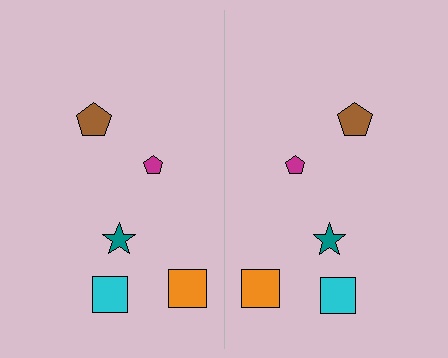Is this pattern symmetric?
Yes, this pattern has bilateral (reflection) symmetry.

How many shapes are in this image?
There are 10 shapes in this image.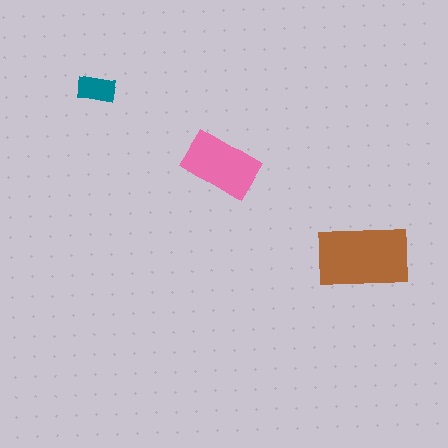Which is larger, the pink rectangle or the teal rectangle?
The pink one.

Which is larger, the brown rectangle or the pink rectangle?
The brown one.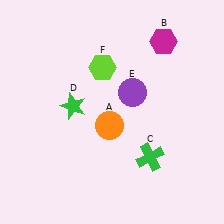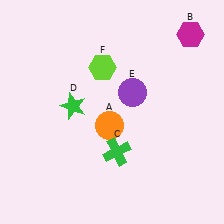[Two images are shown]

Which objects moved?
The objects that moved are: the magenta hexagon (B), the green cross (C).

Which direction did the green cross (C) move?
The green cross (C) moved left.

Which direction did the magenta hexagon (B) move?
The magenta hexagon (B) moved right.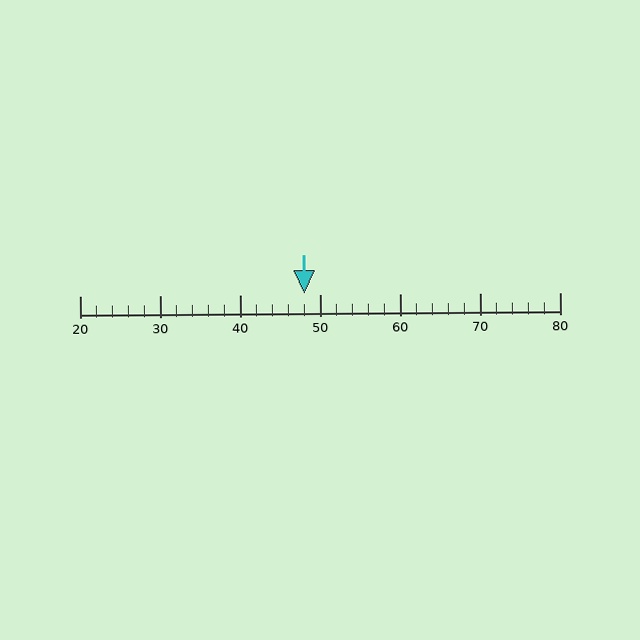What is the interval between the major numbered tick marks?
The major tick marks are spaced 10 units apart.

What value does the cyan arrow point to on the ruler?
The cyan arrow points to approximately 48.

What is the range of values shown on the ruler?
The ruler shows values from 20 to 80.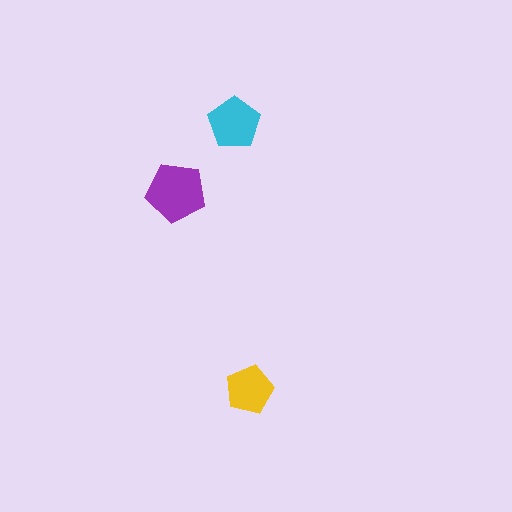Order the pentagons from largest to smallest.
the purple one, the cyan one, the yellow one.